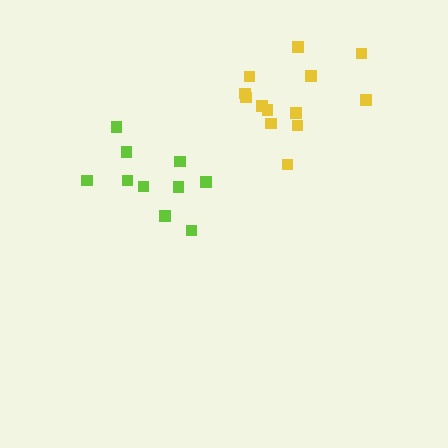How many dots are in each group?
Group 1: 10 dots, Group 2: 13 dots (23 total).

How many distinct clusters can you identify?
There are 2 distinct clusters.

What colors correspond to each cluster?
The clusters are colored: lime, yellow.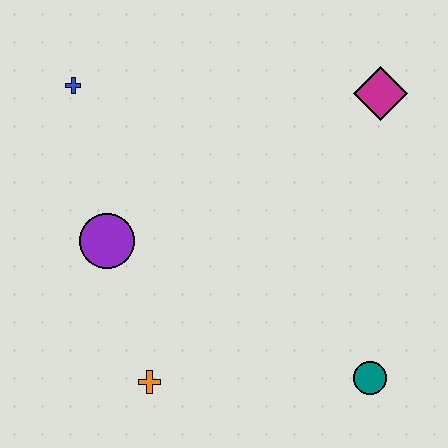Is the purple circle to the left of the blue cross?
No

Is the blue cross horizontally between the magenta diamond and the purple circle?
No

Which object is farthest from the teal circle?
The blue cross is farthest from the teal circle.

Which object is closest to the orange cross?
The purple circle is closest to the orange cross.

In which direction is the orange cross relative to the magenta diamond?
The orange cross is below the magenta diamond.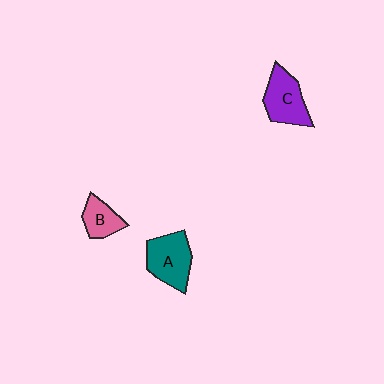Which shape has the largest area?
Shape A (teal).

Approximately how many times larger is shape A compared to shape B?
Approximately 1.6 times.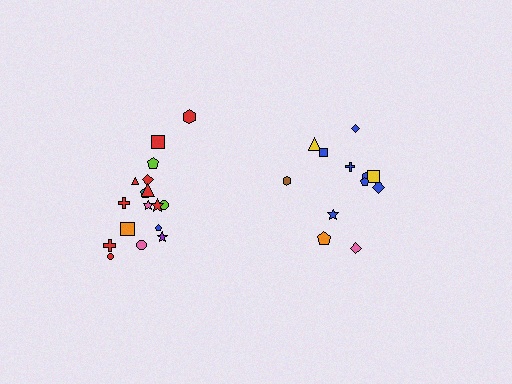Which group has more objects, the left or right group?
The left group.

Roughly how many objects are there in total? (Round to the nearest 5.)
Roughly 30 objects in total.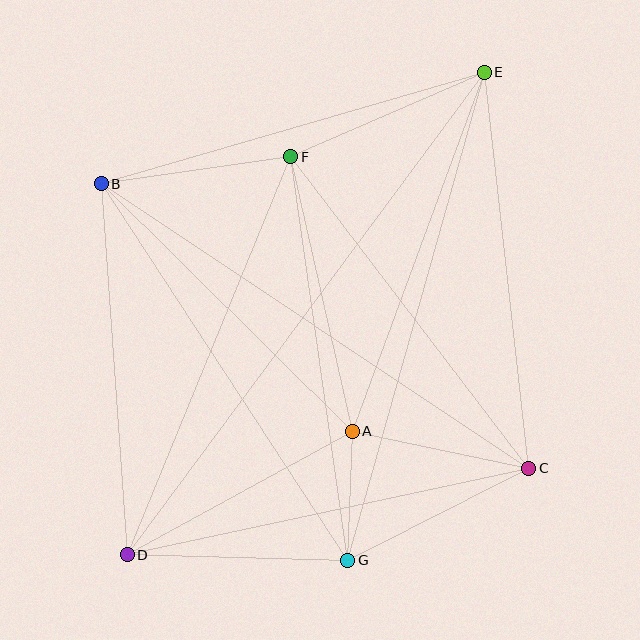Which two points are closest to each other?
Points A and G are closest to each other.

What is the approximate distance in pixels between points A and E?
The distance between A and E is approximately 382 pixels.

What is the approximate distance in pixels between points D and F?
The distance between D and F is approximately 430 pixels.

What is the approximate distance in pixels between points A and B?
The distance between A and B is approximately 352 pixels.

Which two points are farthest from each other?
Points D and E are farthest from each other.